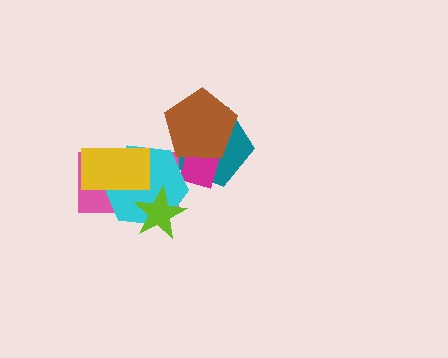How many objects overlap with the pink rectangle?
3 objects overlap with the pink rectangle.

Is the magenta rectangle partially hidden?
Yes, it is partially covered by another shape.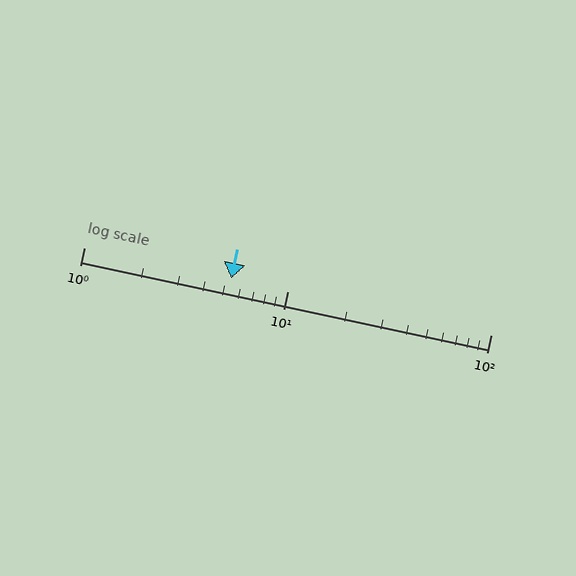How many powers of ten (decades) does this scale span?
The scale spans 2 decades, from 1 to 100.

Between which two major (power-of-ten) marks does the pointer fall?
The pointer is between 1 and 10.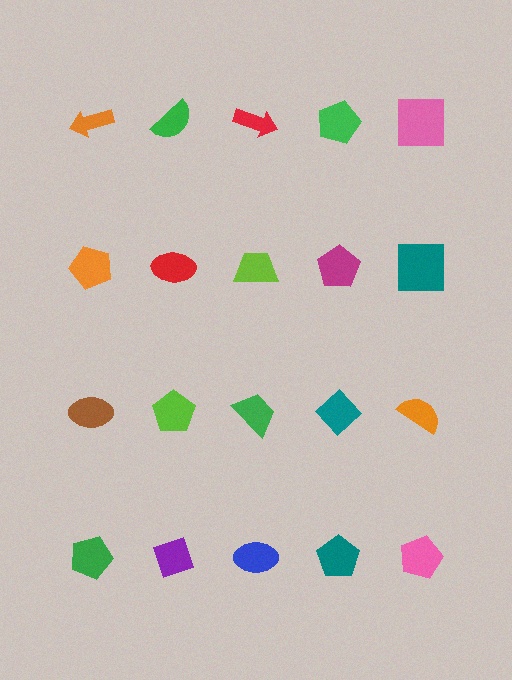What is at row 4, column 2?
A purple diamond.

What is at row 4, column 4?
A teal pentagon.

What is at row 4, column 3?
A blue ellipse.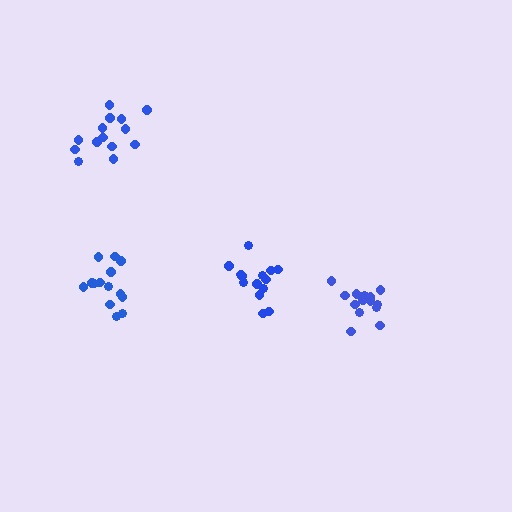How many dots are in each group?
Group 1: 14 dots, Group 2: 14 dots, Group 3: 14 dots, Group 4: 14 dots (56 total).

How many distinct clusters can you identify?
There are 4 distinct clusters.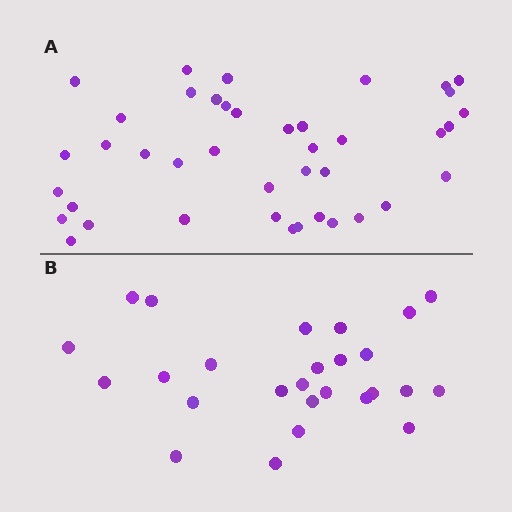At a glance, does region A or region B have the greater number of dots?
Region A (the top region) has more dots.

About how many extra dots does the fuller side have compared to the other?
Region A has approximately 15 more dots than region B.